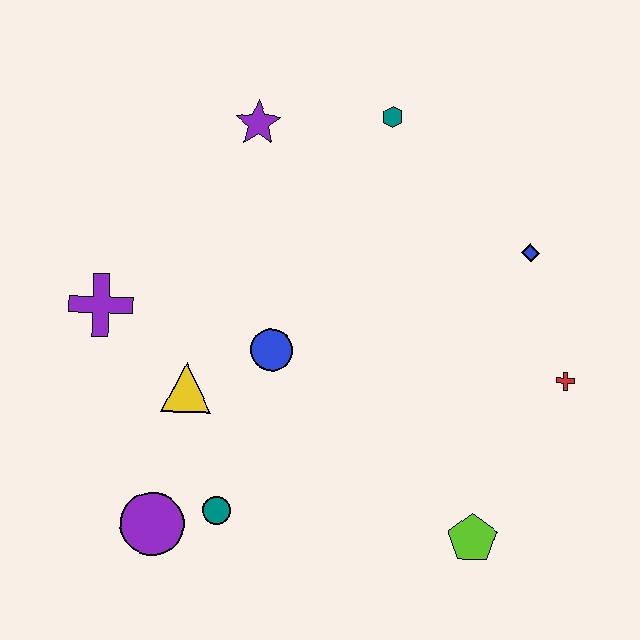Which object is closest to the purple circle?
The teal circle is closest to the purple circle.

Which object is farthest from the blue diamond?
The purple circle is farthest from the blue diamond.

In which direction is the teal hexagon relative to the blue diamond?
The teal hexagon is to the left of the blue diamond.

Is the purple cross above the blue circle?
Yes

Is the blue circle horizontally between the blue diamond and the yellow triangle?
Yes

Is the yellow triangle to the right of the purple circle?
Yes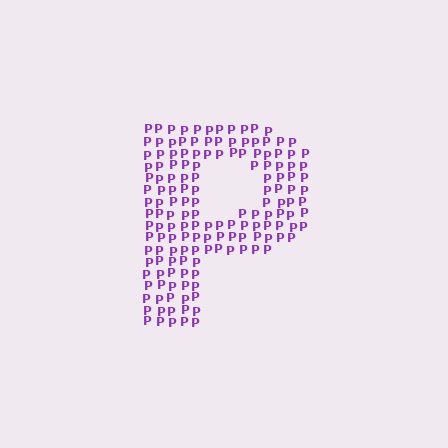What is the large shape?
The large shape is the letter P.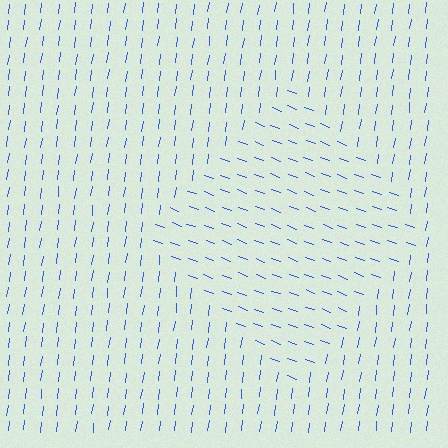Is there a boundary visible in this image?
Yes, there is a texture boundary formed by a change in line orientation.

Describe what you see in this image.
The image is filled with small blue line segments. A diamond region in the image has lines oriented differently from the surrounding lines, creating a visible texture boundary.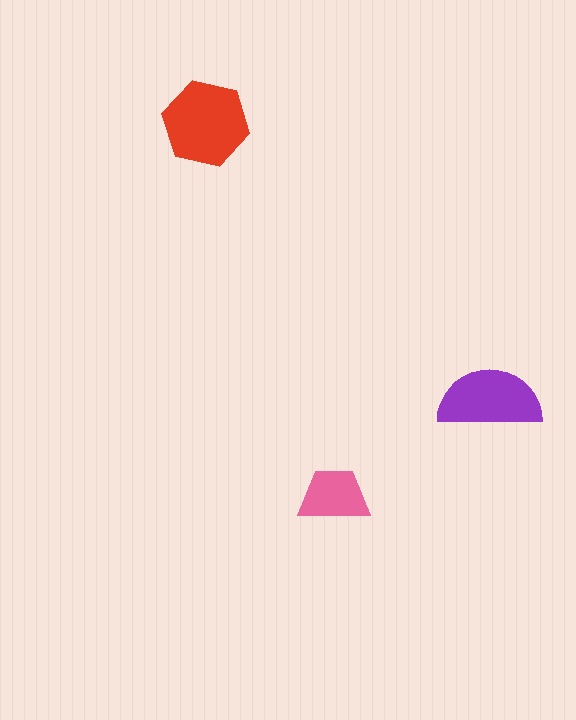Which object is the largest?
The red hexagon.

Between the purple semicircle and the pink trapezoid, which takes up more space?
The purple semicircle.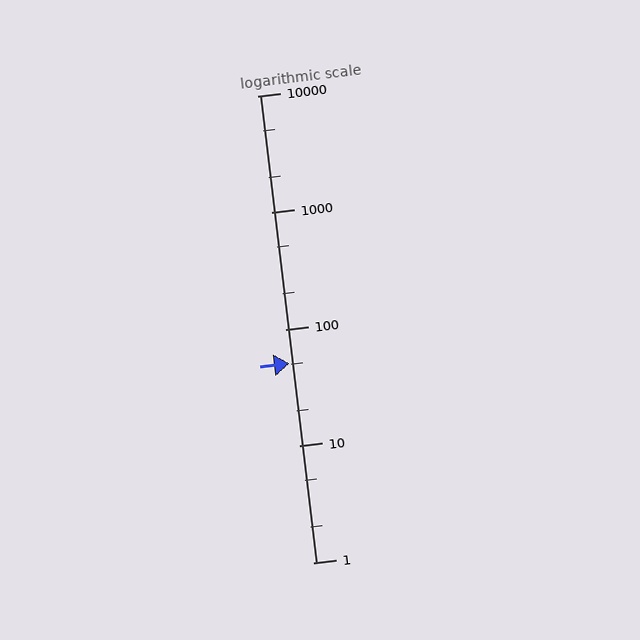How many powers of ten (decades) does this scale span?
The scale spans 4 decades, from 1 to 10000.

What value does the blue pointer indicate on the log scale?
The pointer indicates approximately 51.